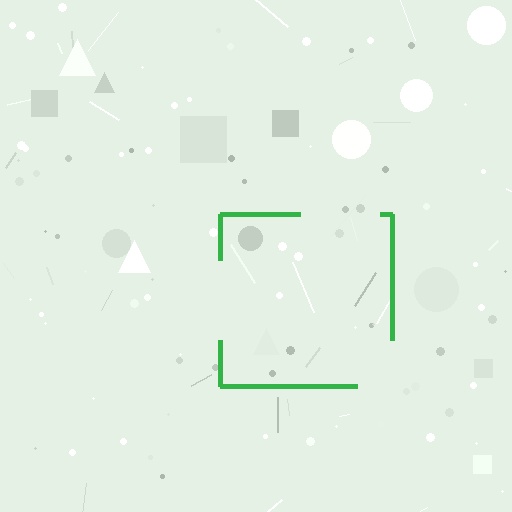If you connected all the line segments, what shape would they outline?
They would outline a square.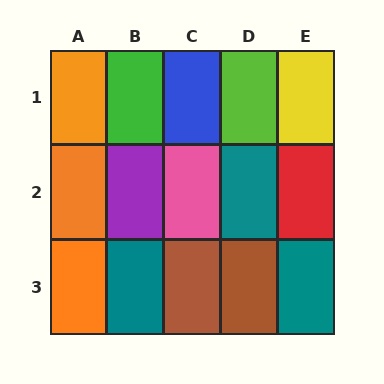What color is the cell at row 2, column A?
Orange.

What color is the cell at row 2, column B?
Purple.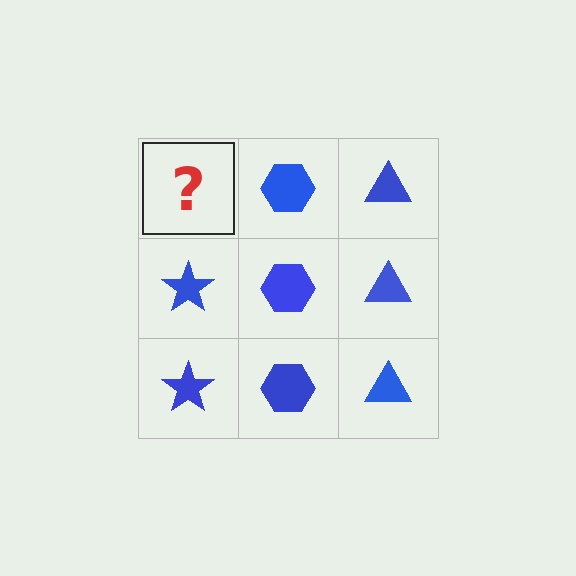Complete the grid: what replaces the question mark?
The question mark should be replaced with a blue star.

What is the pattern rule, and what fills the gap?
The rule is that each column has a consistent shape. The gap should be filled with a blue star.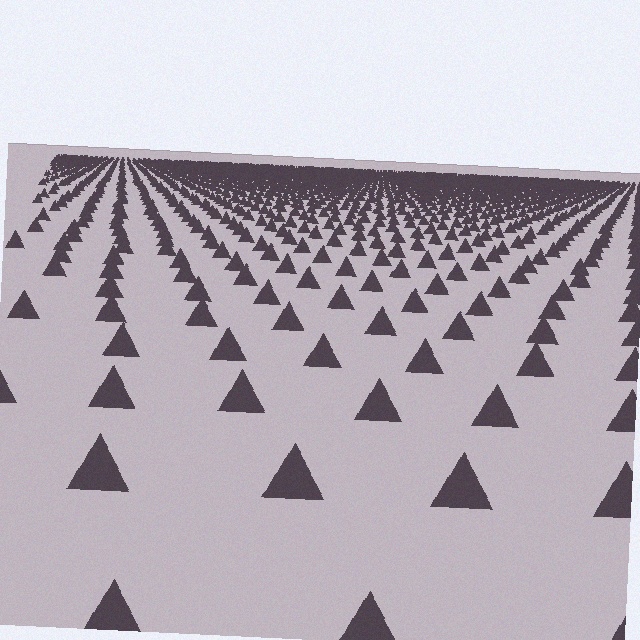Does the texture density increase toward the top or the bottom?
Density increases toward the top.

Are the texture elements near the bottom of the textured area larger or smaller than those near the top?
Larger. Near the bottom, elements are closer to the viewer and appear at a bigger on-screen size.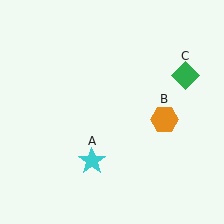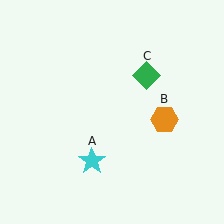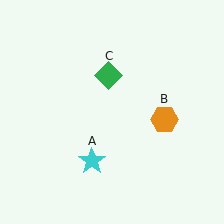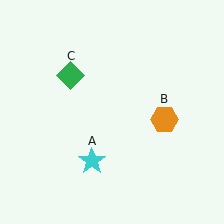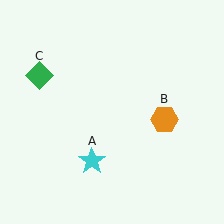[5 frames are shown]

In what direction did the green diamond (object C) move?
The green diamond (object C) moved left.